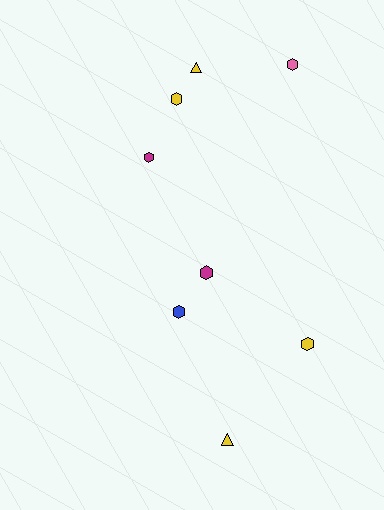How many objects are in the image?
There are 8 objects.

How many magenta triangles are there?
There are no magenta triangles.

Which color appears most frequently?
Yellow, with 4 objects.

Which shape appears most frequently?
Hexagon, with 6 objects.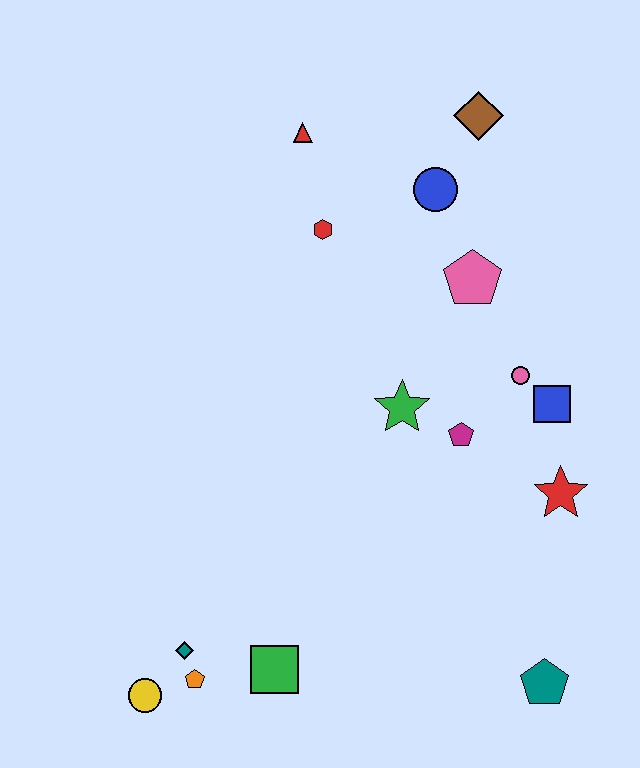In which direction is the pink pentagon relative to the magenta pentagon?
The pink pentagon is above the magenta pentagon.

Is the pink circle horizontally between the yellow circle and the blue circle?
No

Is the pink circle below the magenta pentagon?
No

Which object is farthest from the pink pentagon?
The yellow circle is farthest from the pink pentagon.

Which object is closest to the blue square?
The pink circle is closest to the blue square.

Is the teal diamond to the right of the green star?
No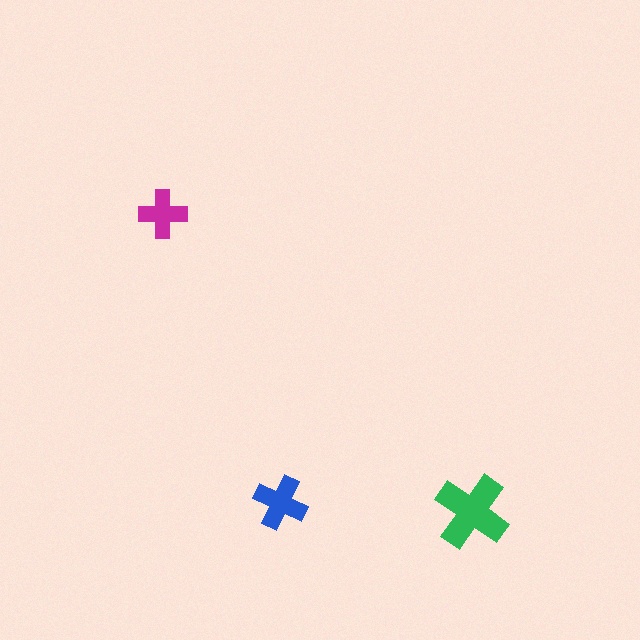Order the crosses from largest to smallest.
the green one, the blue one, the magenta one.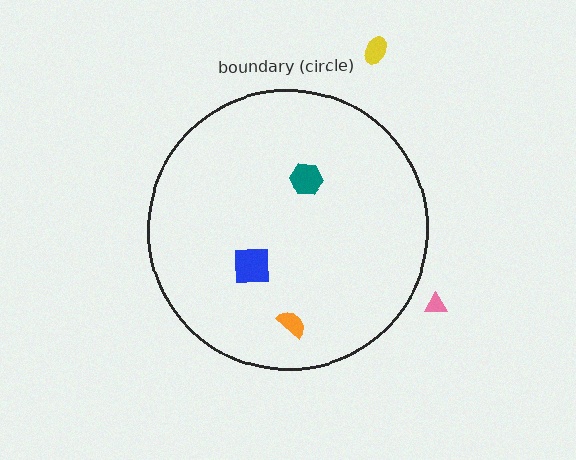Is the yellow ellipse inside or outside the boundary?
Outside.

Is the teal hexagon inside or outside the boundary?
Inside.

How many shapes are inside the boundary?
3 inside, 2 outside.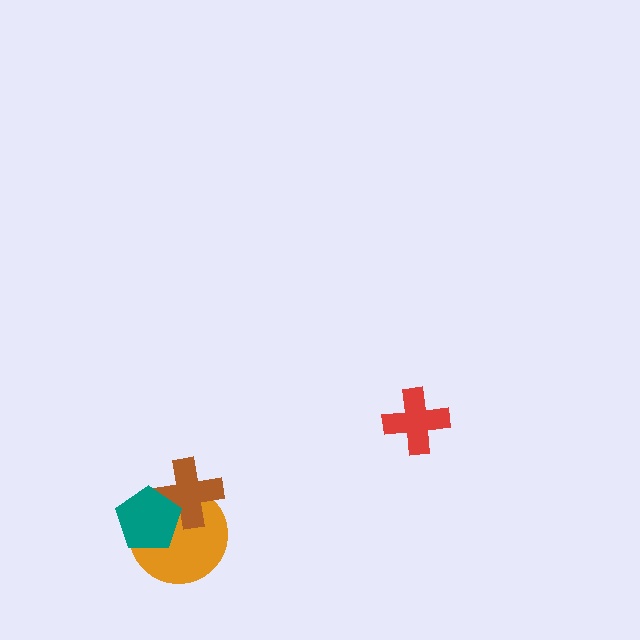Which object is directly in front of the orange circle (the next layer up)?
The brown cross is directly in front of the orange circle.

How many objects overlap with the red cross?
0 objects overlap with the red cross.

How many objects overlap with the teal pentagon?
2 objects overlap with the teal pentagon.